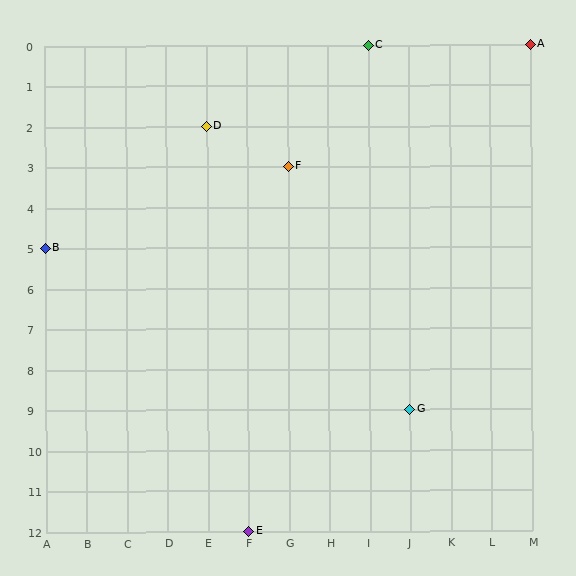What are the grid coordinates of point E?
Point E is at grid coordinates (F, 12).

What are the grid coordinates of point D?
Point D is at grid coordinates (E, 2).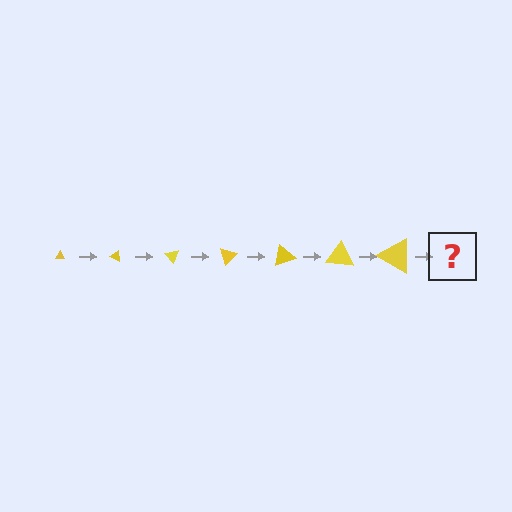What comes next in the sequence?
The next element should be a triangle, larger than the previous one and rotated 175 degrees from the start.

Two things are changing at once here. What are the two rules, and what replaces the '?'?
The two rules are that the triangle grows larger each step and it rotates 25 degrees each step. The '?' should be a triangle, larger than the previous one and rotated 175 degrees from the start.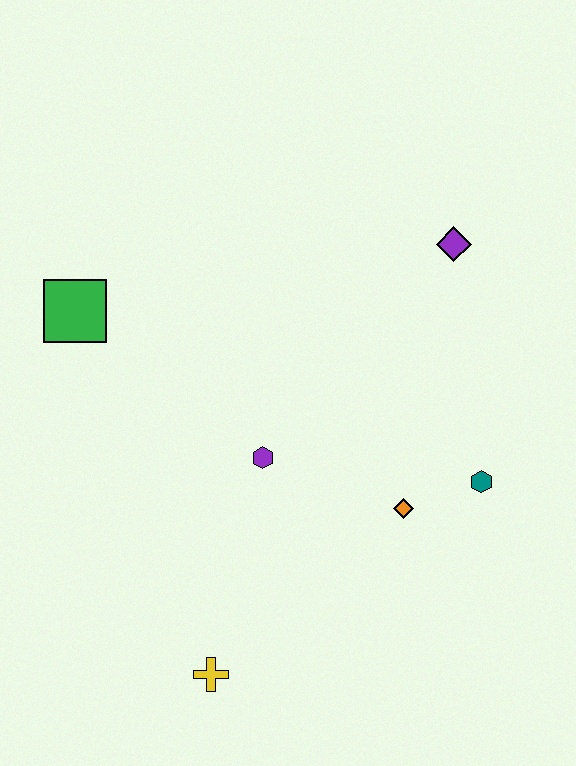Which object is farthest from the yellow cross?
The purple diamond is farthest from the yellow cross.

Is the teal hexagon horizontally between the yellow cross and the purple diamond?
No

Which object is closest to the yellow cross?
The purple hexagon is closest to the yellow cross.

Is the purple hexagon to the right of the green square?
Yes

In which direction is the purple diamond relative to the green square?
The purple diamond is to the right of the green square.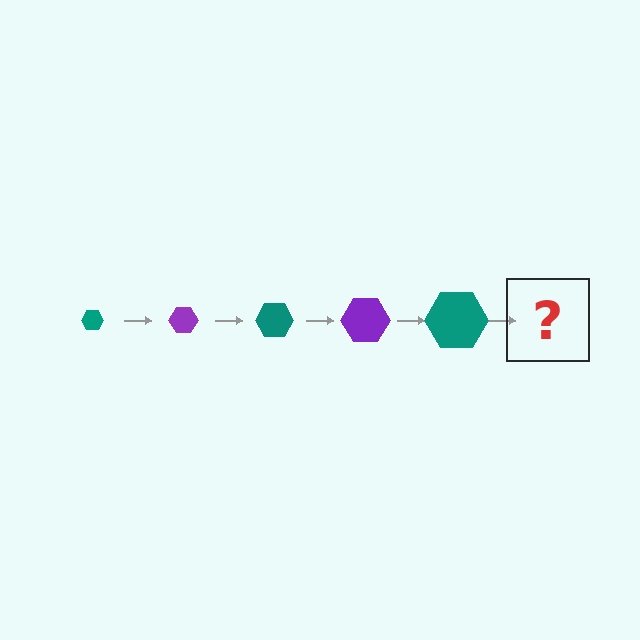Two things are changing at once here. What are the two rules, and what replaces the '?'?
The two rules are that the hexagon grows larger each step and the color cycles through teal and purple. The '?' should be a purple hexagon, larger than the previous one.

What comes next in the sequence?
The next element should be a purple hexagon, larger than the previous one.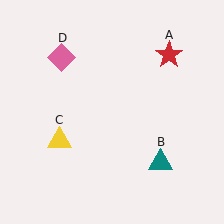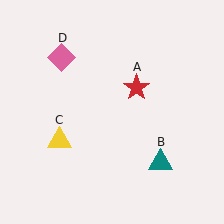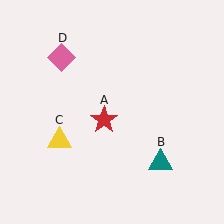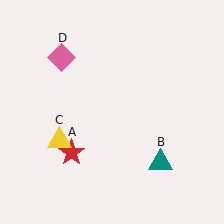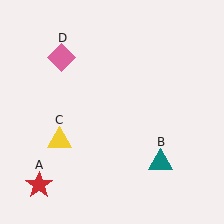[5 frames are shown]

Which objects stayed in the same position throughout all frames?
Teal triangle (object B) and yellow triangle (object C) and pink diamond (object D) remained stationary.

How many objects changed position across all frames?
1 object changed position: red star (object A).